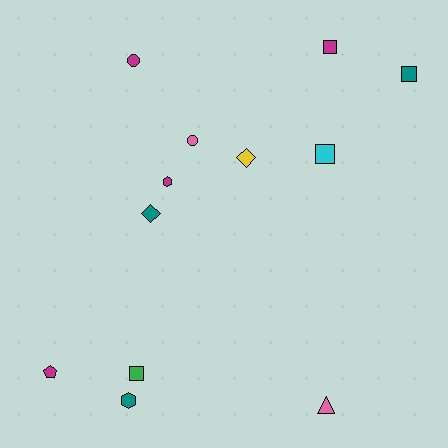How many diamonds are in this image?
There are 2 diamonds.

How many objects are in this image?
There are 12 objects.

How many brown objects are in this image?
There are no brown objects.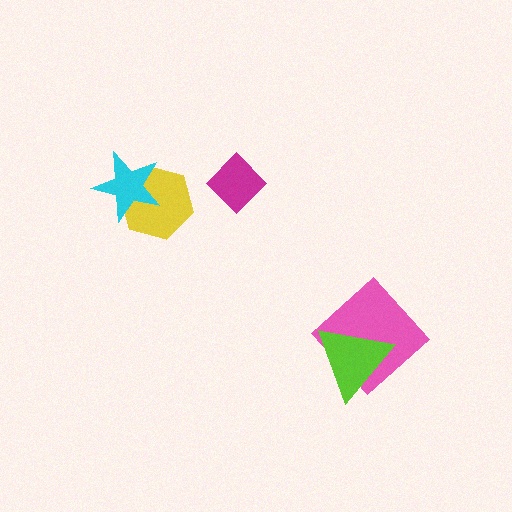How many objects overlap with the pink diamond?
1 object overlaps with the pink diamond.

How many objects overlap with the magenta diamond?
0 objects overlap with the magenta diamond.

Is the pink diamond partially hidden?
Yes, it is partially covered by another shape.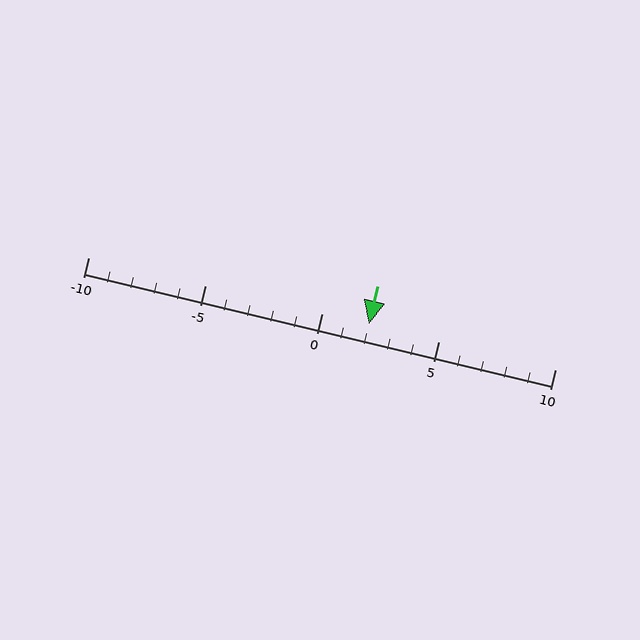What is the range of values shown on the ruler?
The ruler shows values from -10 to 10.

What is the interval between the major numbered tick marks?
The major tick marks are spaced 5 units apart.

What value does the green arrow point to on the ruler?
The green arrow points to approximately 2.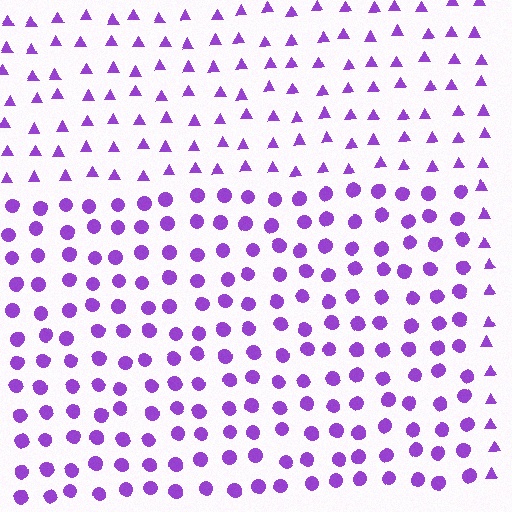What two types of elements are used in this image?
The image uses circles inside the rectangle region and triangles outside it.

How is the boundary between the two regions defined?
The boundary is defined by a change in element shape: circles inside vs. triangles outside. All elements share the same color and spacing.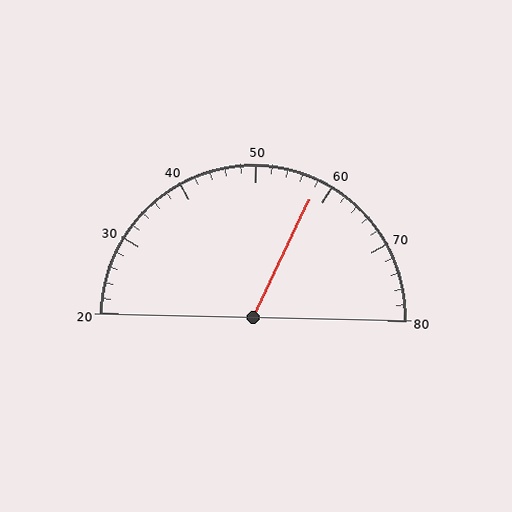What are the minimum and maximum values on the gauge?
The gauge ranges from 20 to 80.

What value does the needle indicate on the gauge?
The needle indicates approximately 58.